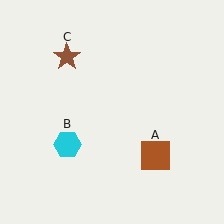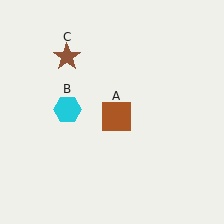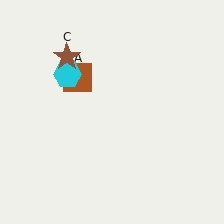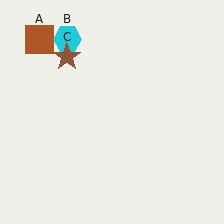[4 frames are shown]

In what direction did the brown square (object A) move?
The brown square (object A) moved up and to the left.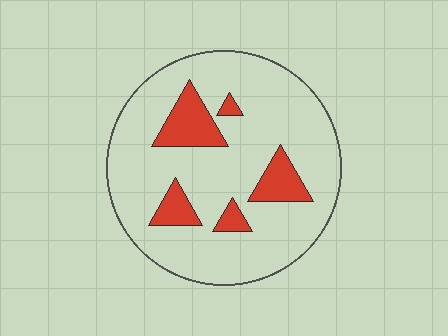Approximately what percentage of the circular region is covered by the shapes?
Approximately 15%.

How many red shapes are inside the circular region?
5.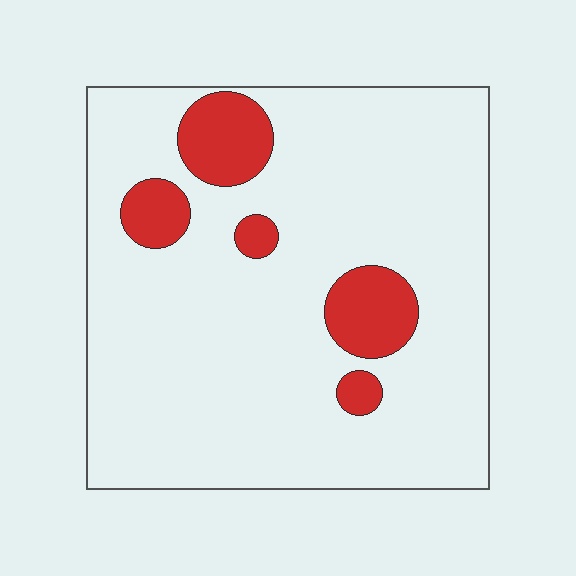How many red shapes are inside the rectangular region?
5.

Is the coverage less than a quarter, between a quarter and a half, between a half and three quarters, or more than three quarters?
Less than a quarter.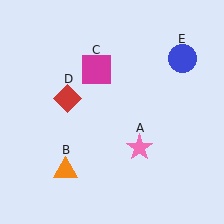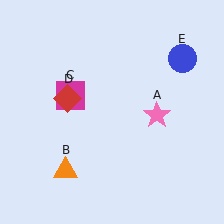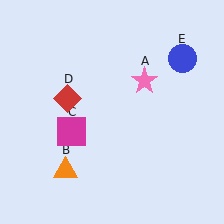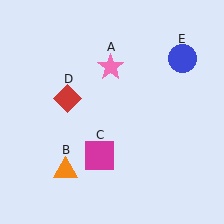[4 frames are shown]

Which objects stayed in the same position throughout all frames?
Orange triangle (object B) and red diamond (object D) and blue circle (object E) remained stationary.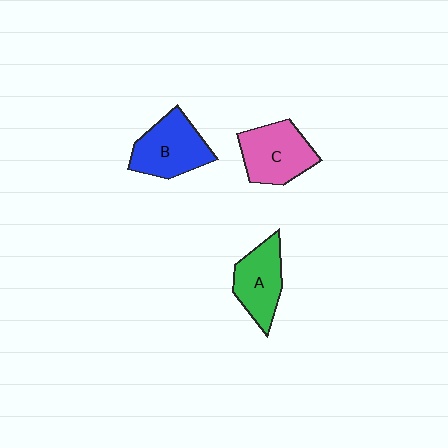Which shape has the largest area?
Shape B (blue).